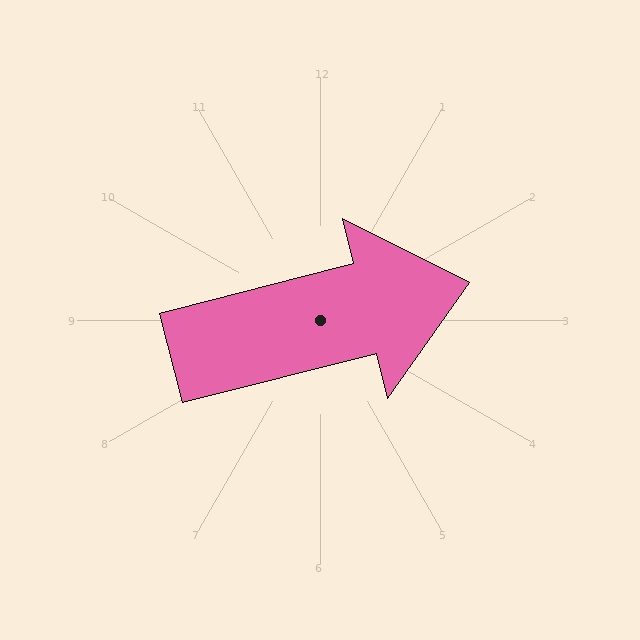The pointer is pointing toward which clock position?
Roughly 3 o'clock.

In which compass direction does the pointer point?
East.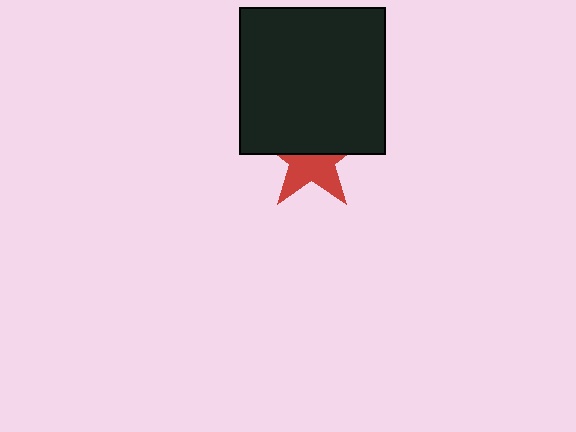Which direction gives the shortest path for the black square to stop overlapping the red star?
Moving up gives the shortest separation.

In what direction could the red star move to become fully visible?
The red star could move down. That would shift it out from behind the black square entirely.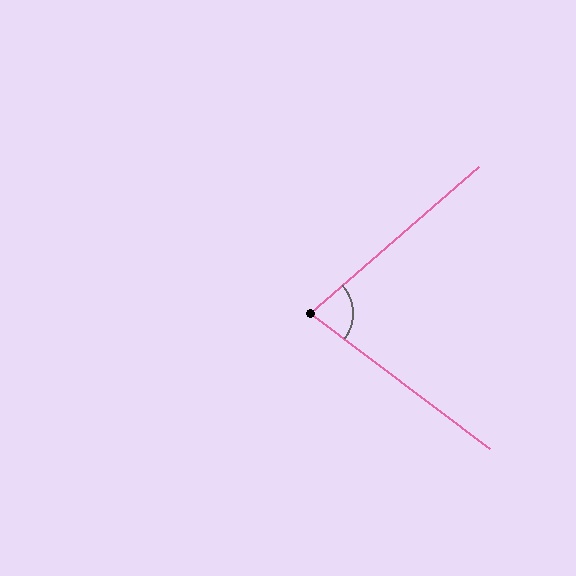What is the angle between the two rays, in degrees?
Approximately 78 degrees.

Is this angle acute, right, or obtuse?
It is acute.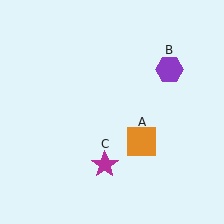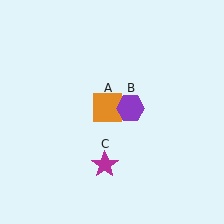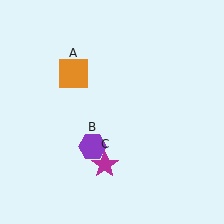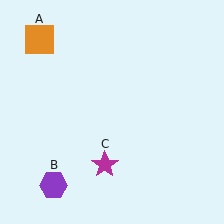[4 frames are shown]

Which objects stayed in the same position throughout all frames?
Magenta star (object C) remained stationary.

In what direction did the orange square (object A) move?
The orange square (object A) moved up and to the left.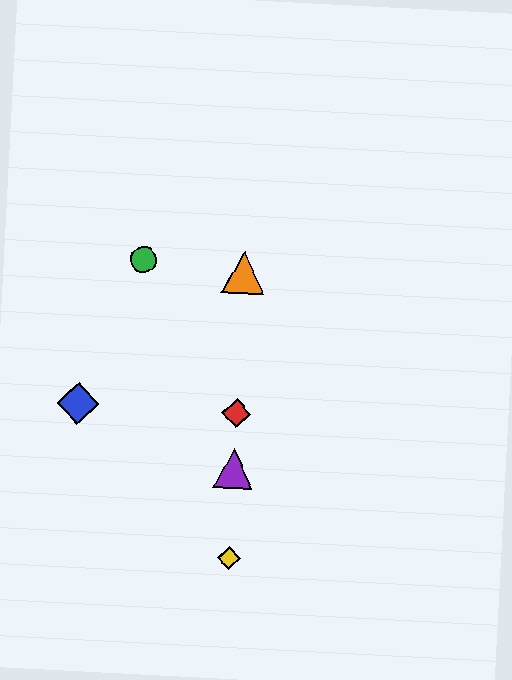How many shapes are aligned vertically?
4 shapes (the red diamond, the yellow diamond, the purple triangle, the orange triangle) are aligned vertically.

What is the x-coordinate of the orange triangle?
The orange triangle is at x≈244.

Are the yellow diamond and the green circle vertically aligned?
No, the yellow diamond is at x≈229 and the green circle is at x≈144.